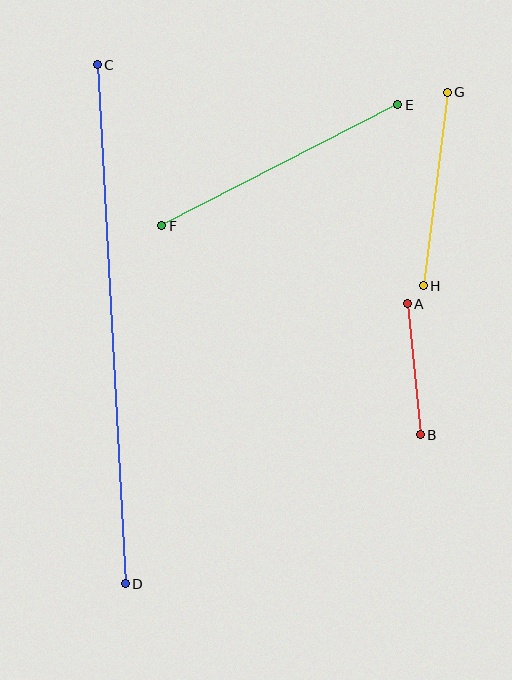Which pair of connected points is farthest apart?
Points C and D are farthest apart.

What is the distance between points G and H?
The distance is approximately 195 pixels.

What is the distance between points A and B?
The distance is approximately 132 pixels.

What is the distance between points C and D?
The distance is approximately 520 pixels.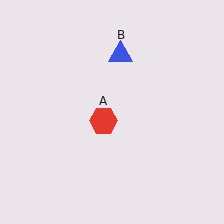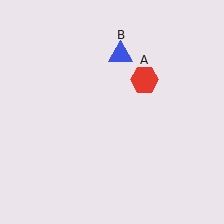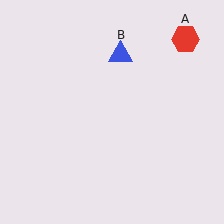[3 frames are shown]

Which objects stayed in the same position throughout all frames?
Blue triangle (object B) remained stationary.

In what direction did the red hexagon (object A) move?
The red hexagon (object A) moved up and to the right.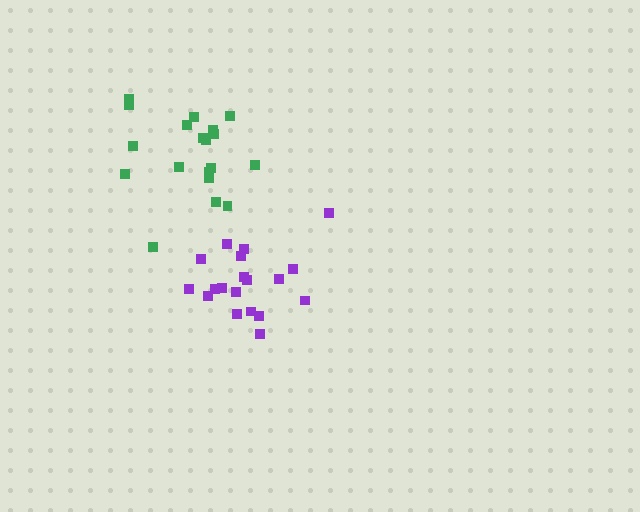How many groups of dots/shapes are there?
There are 2 groups.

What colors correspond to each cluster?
The clusters are colored: green, purple.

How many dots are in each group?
Group 1: 19 dots, Group 2: 19 dots (38 total).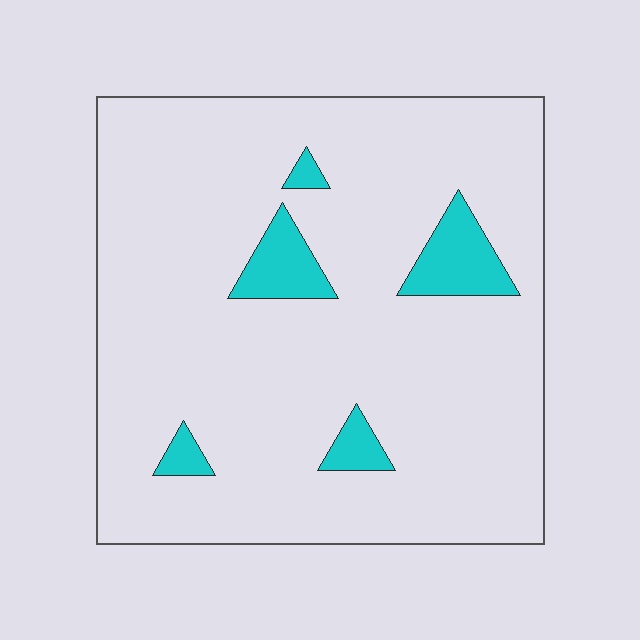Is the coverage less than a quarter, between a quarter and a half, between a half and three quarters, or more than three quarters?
Less than a quarter.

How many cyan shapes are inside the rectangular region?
5.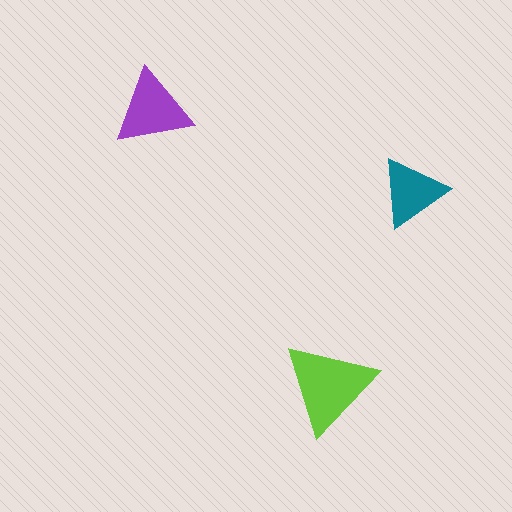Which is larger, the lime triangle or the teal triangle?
The lime one.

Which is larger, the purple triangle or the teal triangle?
The purple one.